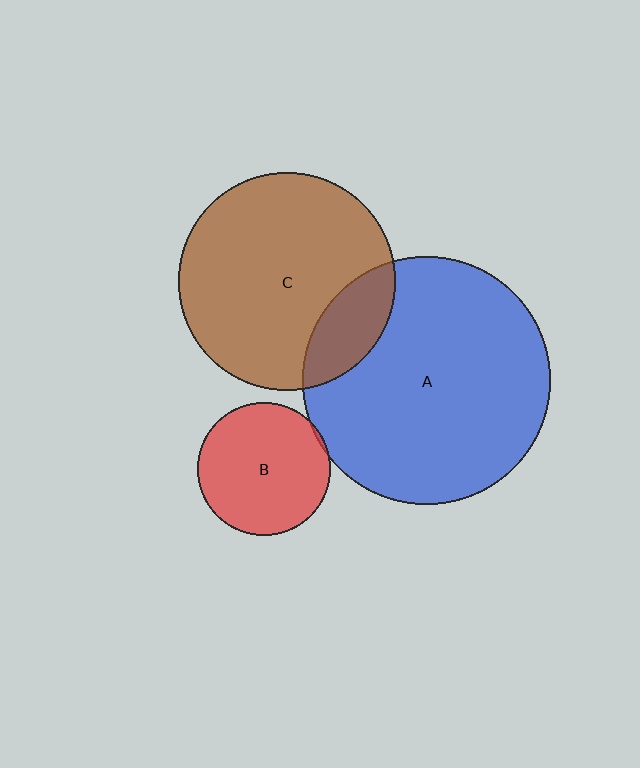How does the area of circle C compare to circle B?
Approximately 2.7 times.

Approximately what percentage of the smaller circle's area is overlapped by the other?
Approximately 20%.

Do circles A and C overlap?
Yes.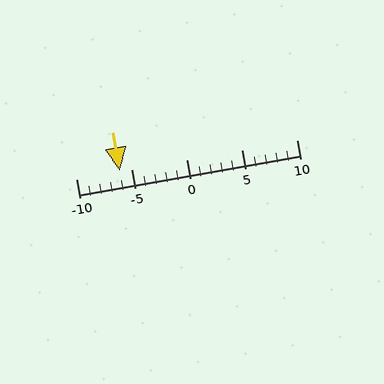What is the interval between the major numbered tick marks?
The major tick marks are spaced 5 units apart.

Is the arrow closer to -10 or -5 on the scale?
The arrow is closer to -5.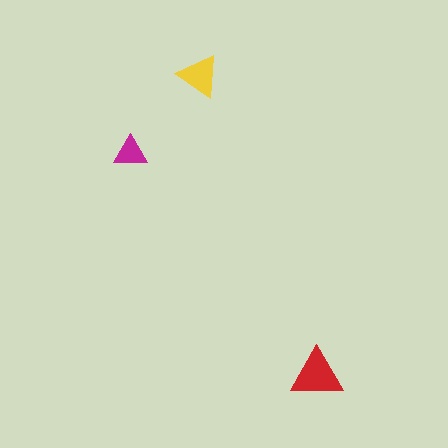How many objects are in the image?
There are 3 objects in the image.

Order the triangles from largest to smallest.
the red one, the yellow one, the magenta one.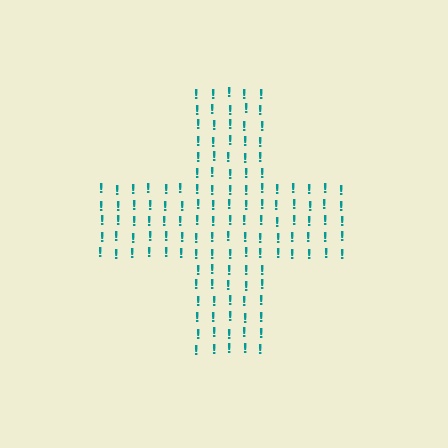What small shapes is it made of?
It is made of small exclamation marks.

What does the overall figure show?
The overall figure shows a cross.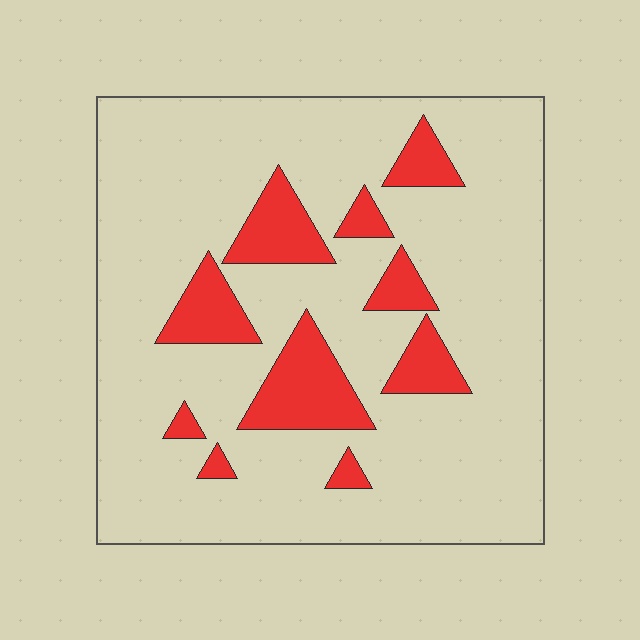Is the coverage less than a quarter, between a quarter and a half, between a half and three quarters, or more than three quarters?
Less than a quarter.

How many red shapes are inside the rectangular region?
10.